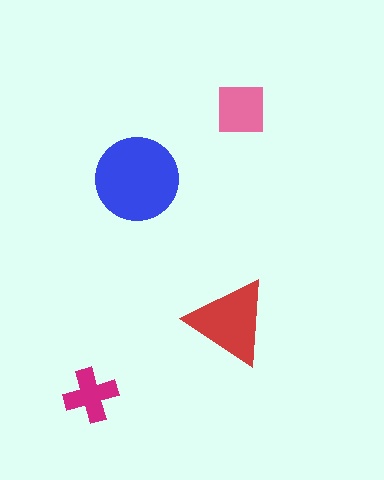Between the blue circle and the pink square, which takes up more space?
The blue circle.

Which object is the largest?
The blue circle.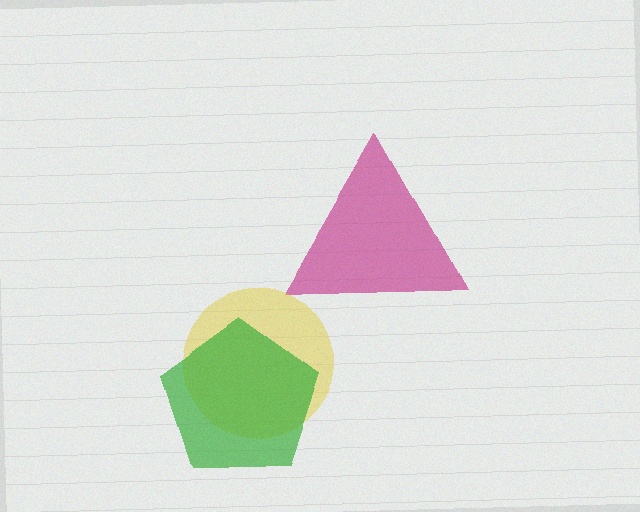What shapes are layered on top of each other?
The layered shapes are: a magenta triangle, a yellow circle, a green pentagon.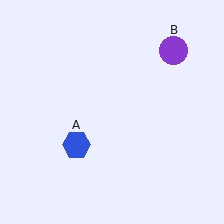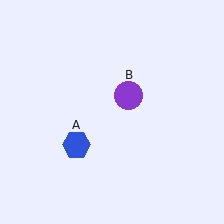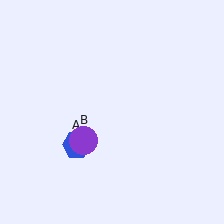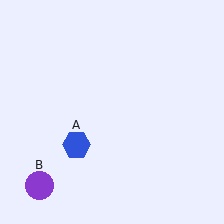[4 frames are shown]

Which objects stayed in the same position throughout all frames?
Blue hexagon (object A) remained stationary.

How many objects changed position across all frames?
1 object changed position: purple circle (object B).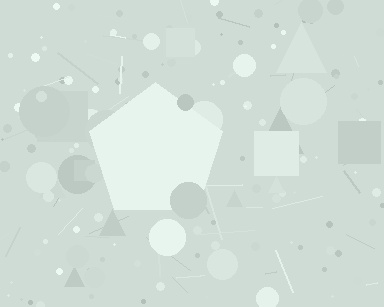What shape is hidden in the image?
A pentagon is hidden in the image.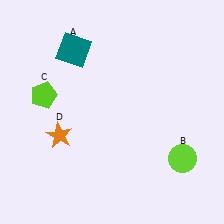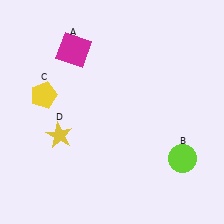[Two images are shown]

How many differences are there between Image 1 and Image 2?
There are 3 differences between the two images.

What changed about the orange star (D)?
In Image 1, D is orange. In Image 2, it changed to yellow.